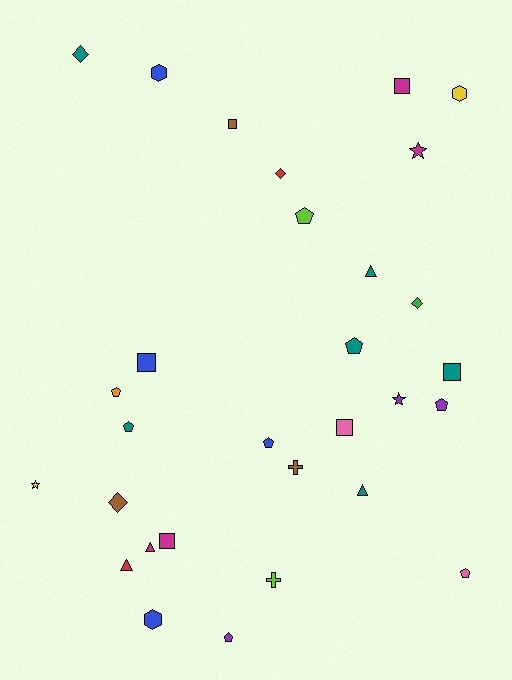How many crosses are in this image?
There are 2 crosses.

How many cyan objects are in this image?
There are no cyan objects.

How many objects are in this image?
There are 30 objects.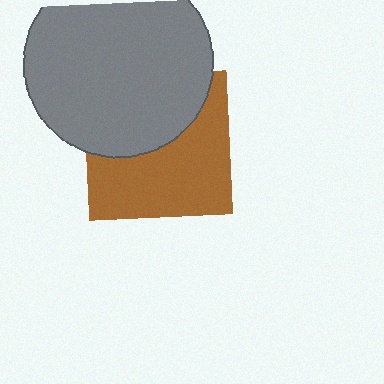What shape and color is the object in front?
The object in front is a gray circle.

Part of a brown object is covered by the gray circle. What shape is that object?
It is a square.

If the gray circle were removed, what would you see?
You would see the complete brown square.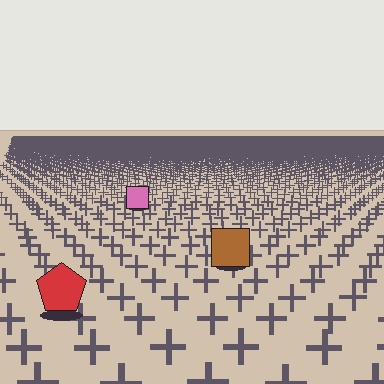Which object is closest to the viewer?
The red pentagon is closest. The texture marks near it are larger and more spread out.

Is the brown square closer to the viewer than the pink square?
Yes. The brown square is closer — you can tell from the texture gradient: the ground texture is coarser near it.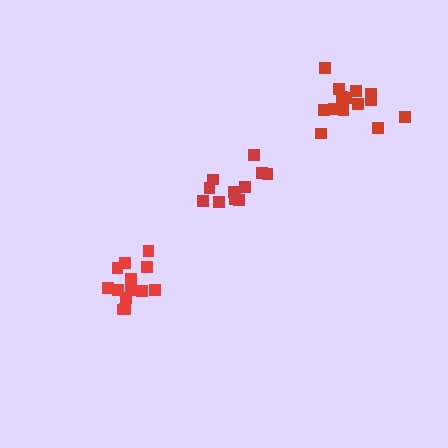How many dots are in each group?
Group 1: 11 dots, Group 2: 13 dots, Group 3: 14 dots (38 total).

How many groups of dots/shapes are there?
There are 3 groups.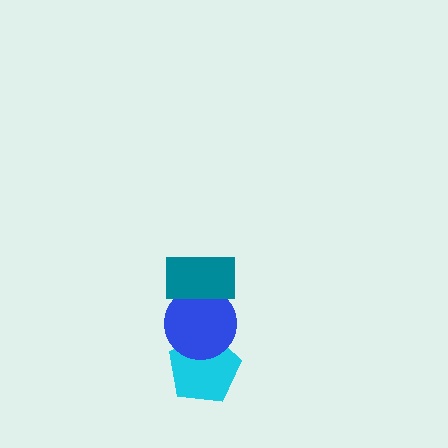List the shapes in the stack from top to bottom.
From top to bottom: the teal rectangle, the blue circle, the cyan pentagon.